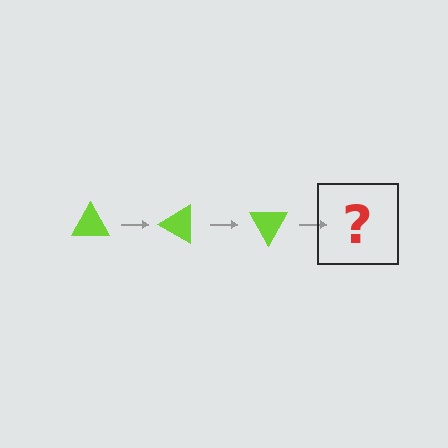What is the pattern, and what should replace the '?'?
The pattern is that the triangle rotates 30 degrees each step. The '?' should be a lime triangle rotated 90 degrees.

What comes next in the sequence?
The next element should be a lime triangle rotated 90 degrees.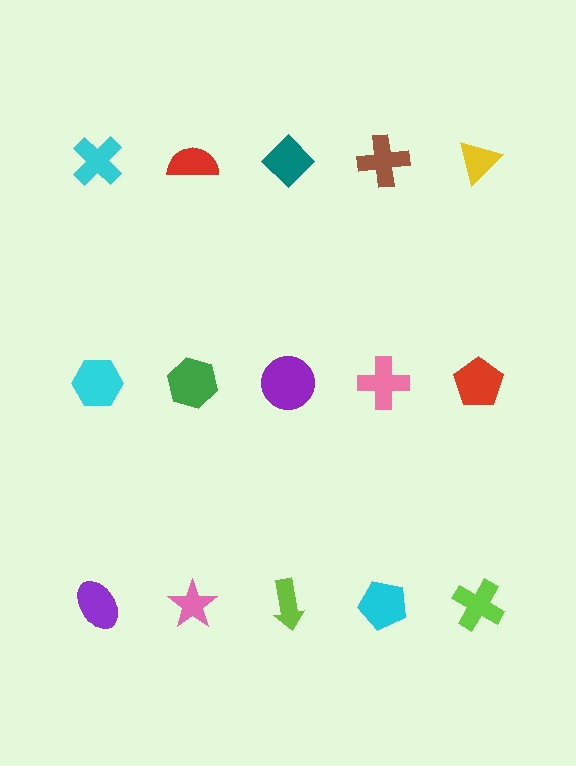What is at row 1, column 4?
A brown cross.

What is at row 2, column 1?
A cyan hexagon.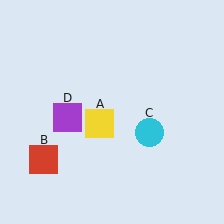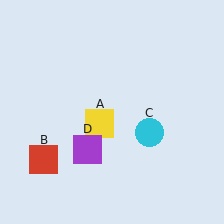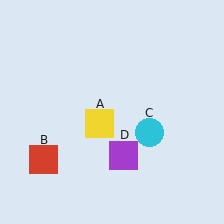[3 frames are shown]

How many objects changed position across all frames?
1 object changed position: purple square (object D).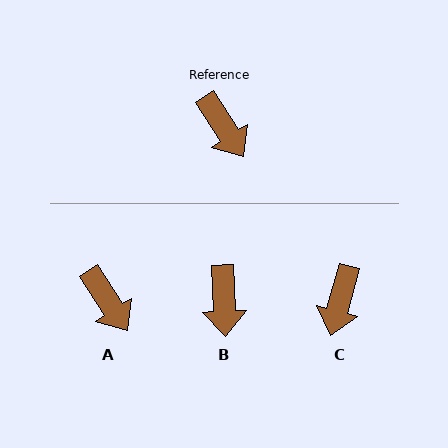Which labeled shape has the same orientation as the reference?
A.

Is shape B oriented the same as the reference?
No, it is off by about 30 degrees.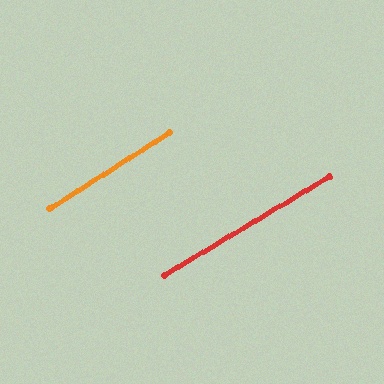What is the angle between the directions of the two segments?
Approximately 1 degree.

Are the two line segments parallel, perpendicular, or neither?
Parallel — their directions differ by only 1.4°.